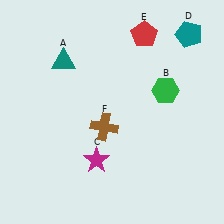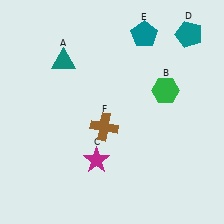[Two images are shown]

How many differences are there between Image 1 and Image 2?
There is 1 difference between the two images.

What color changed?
The pentagon (E) changed from red in Image 1 to teal in Image 2.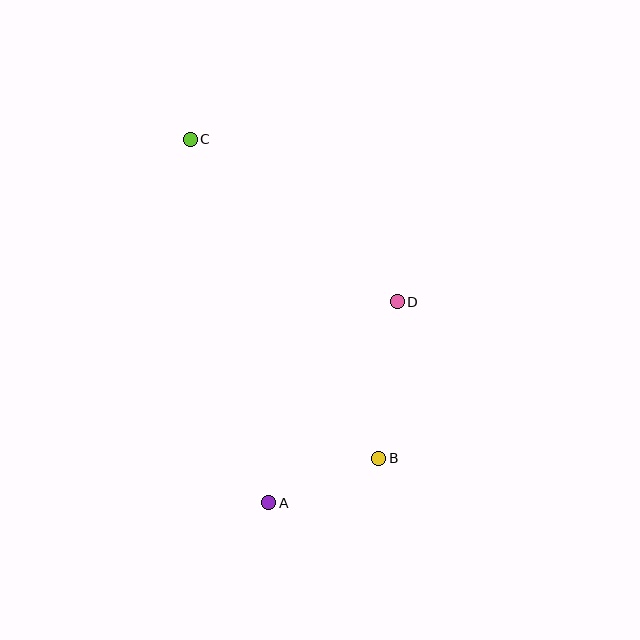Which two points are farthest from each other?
Points A and C are farthest from each other.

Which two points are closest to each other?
Points A and B are closest to each other.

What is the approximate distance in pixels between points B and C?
The distance between B and C is approximately 370 pixels.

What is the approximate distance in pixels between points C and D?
The distance between C and D is approximately 263 pixels.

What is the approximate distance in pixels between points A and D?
The distance between A and D is approximately 239 pixels.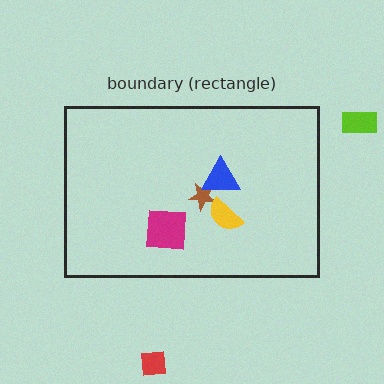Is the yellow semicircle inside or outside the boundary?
Inside.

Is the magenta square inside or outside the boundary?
Inside.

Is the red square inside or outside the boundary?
Outside.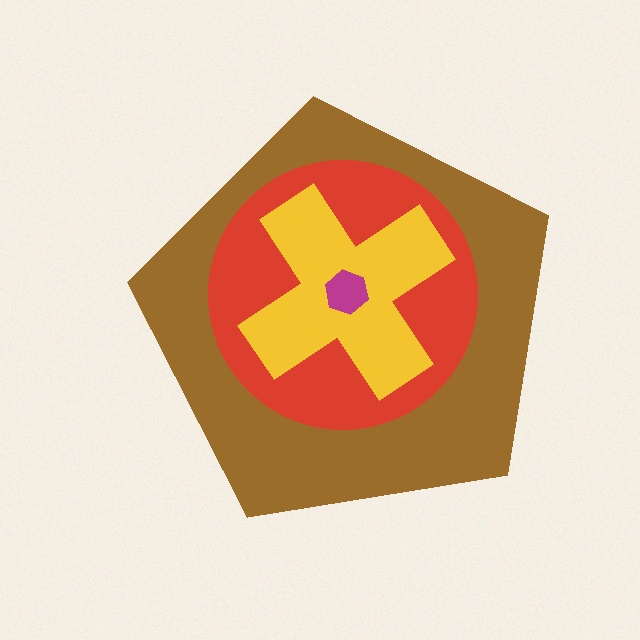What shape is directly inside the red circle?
The yellow cross.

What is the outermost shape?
The brown pentagon.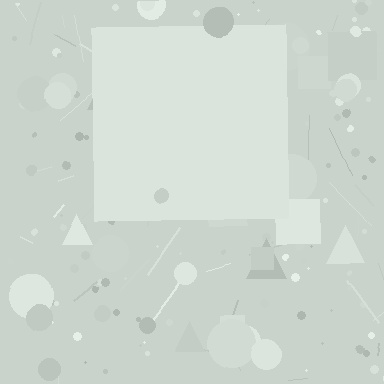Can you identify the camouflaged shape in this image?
The camouflaged shape is a square.